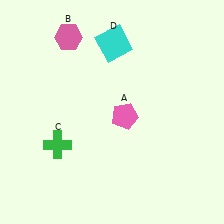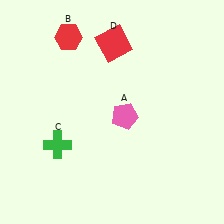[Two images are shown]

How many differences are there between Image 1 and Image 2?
There are 2 differences between the two images.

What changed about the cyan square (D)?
In Image 1, D is cyan. In Image 2, it changed to red.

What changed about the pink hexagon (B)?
In Image 1, B is pink. In Image 2, it changed to red.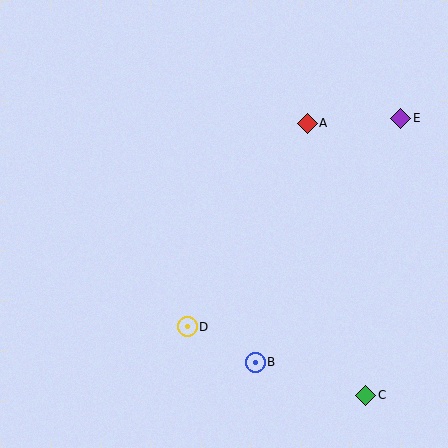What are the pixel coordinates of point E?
Point E is at (401, 118).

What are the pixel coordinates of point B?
Point B is at (255, 362).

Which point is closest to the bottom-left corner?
Point D is closest to the bottom-left corner.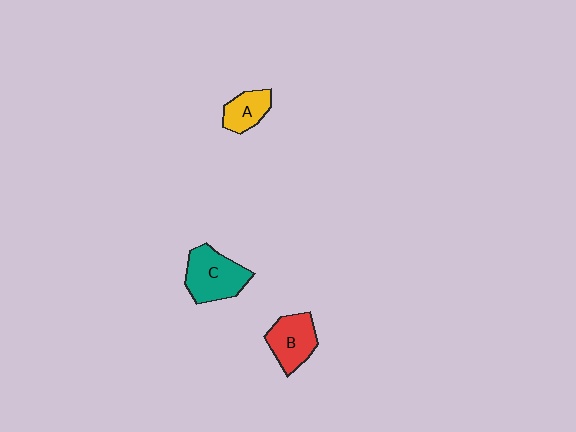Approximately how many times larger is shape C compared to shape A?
Approximately 1.7 times.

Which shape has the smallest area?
Shape A (yellow).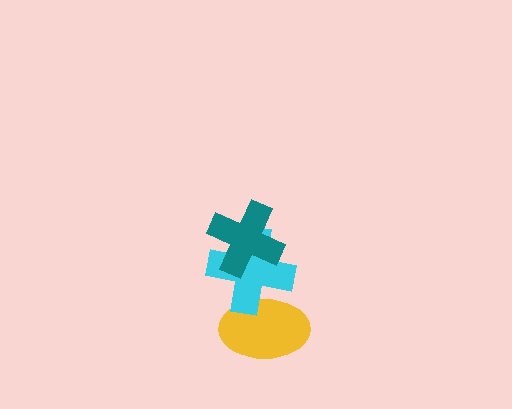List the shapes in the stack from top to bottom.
From top to bottom: the teal cross, the cyan cross, the yellow ellipse.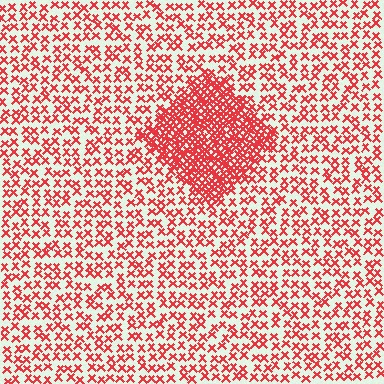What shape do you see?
I see a diamond.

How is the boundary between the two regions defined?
The boundary is defined by a change in element density (approximately 2.7x ratio). All elements are the same color, size, and shape.